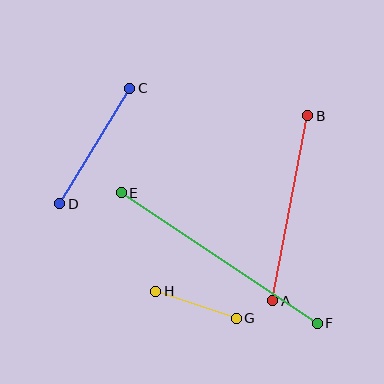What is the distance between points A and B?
The distance is approximately 188 pixels.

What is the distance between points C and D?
The distance is approximately 135 pixels.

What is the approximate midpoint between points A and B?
The midpoint is at approximately (290, 208) pixels.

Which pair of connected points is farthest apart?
Points E and F are farthest apart.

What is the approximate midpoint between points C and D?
The midpoint is at approximately (95, 146) pixels.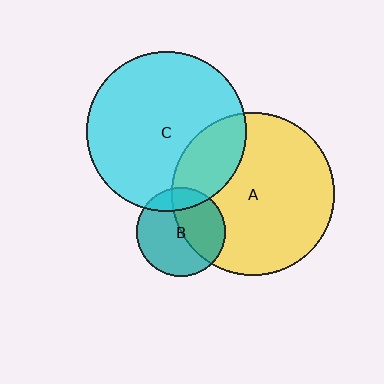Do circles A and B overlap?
Yes.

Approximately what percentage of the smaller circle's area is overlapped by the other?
Approximately 45%.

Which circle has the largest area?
Circle A (yellow).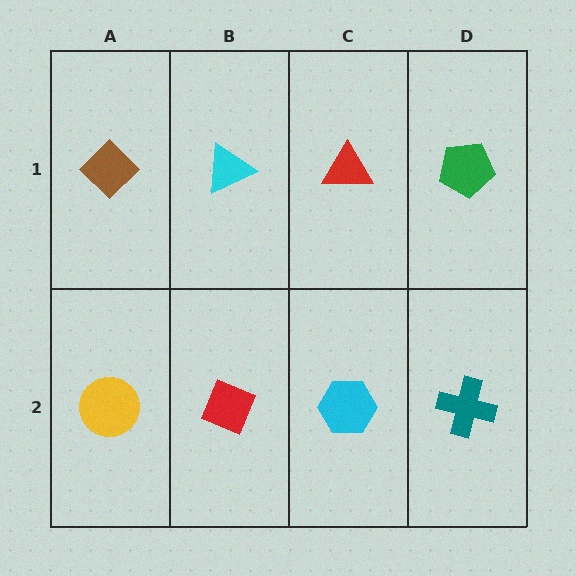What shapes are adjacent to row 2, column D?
A green pentagon (row 1, column D), a cyan hexagon (row 2, column C).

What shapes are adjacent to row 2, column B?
A cyan triangle (row 1, column B), a yellow circle (row 2, column A), a cyan hexagon (row 2, column C).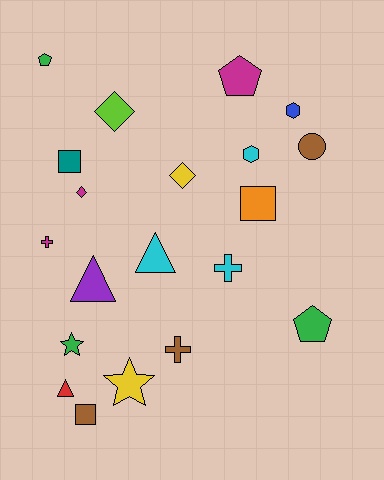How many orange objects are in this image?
There is 1 orange object.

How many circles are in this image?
There is 1 circle.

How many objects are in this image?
There are 20 objects.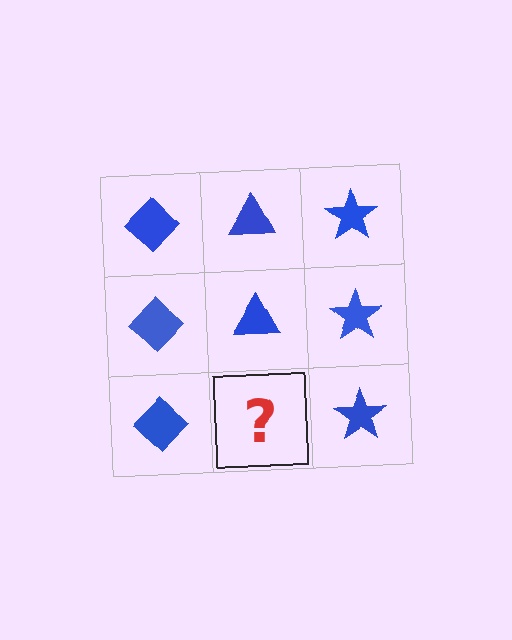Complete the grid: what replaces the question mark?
The question mark should be replaced with a blue triangle.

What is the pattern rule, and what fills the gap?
The rule is that each column has a consistent shape. The gap should be filled with a blue triangle.